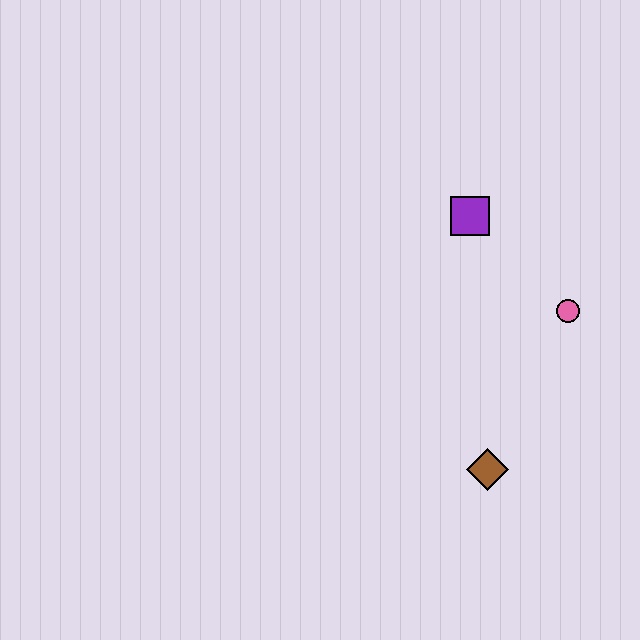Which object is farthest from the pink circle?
The brown diamond is farthest from the pink circle.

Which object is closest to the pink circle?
The purple square is closest to the pink circle.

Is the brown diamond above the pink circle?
No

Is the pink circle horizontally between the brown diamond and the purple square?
No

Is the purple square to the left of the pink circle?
Yes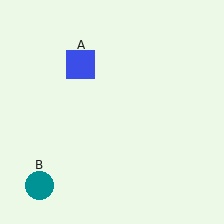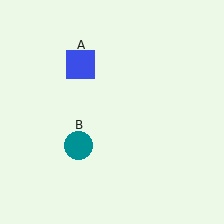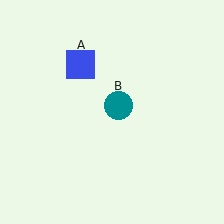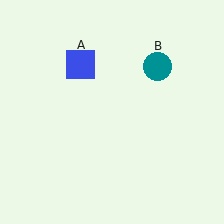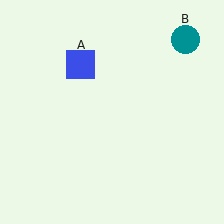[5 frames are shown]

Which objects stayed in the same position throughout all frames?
Blue square (object A) remained stationary.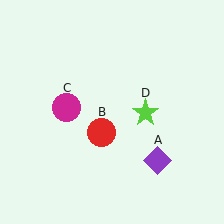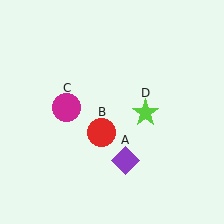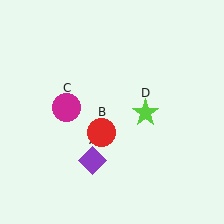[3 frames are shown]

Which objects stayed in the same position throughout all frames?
Red circle (object B) and magenta circle (object C) and lime star (object D) remained stationary.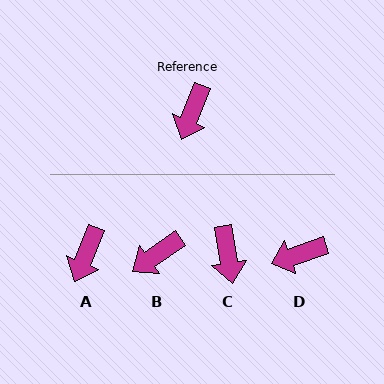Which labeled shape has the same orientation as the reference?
A.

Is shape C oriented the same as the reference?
No, it is off by about 32 degrees.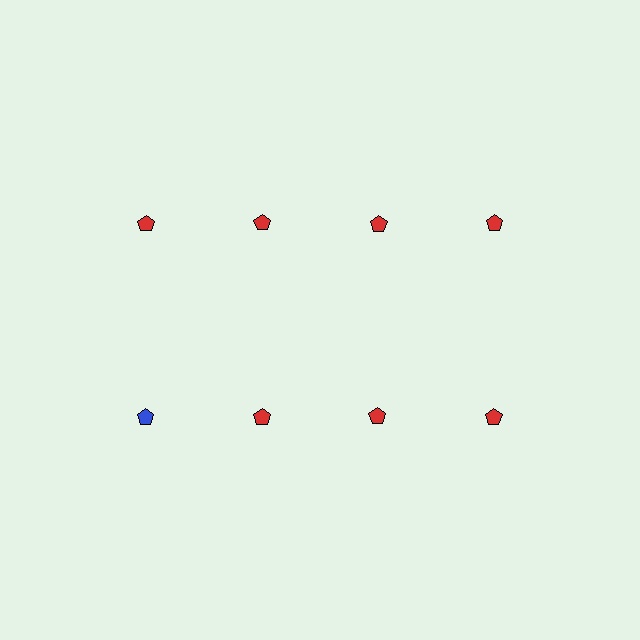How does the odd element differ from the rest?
It has a different color: blue instead of red.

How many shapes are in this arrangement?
There are 8 shapes arranged in a grid pattern.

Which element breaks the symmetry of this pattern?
The blue pentagon in the second row, leftmost column breaks the symmetry. All other shapes are red pentagons.